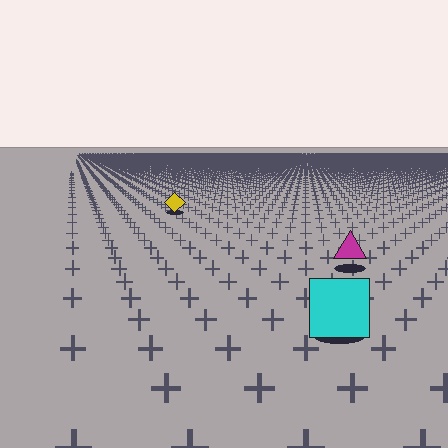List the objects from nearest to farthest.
From nearest to farthest: the cyan square, the magenta triangle, the yellow diamond.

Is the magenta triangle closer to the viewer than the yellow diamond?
Yes. The magenta triangle is closer — you can tell from the texture gradient: the ground texture is coarser near it.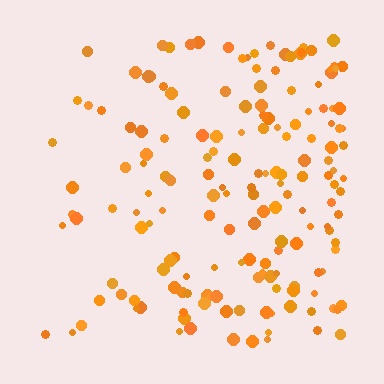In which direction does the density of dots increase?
From left to right, with the right side densest.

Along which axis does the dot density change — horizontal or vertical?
Horizontal.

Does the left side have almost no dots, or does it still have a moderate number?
Still a moderate number, just noticeably fewer than the right.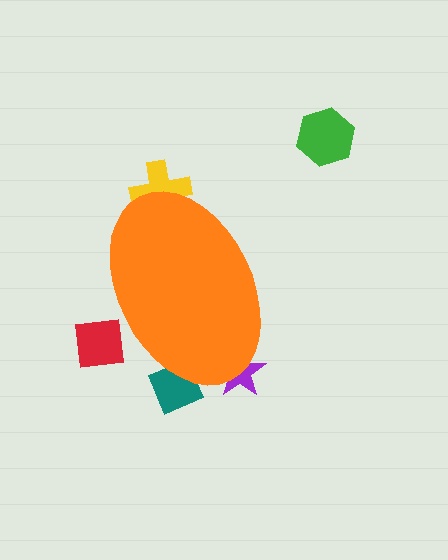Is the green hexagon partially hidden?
No, the green hexagon is fully visible.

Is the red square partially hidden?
Yes, the red square is partially hidden behind the orange ellipse.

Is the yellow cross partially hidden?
Yes, the yellow cross is partially hidden behind the orange ellipse.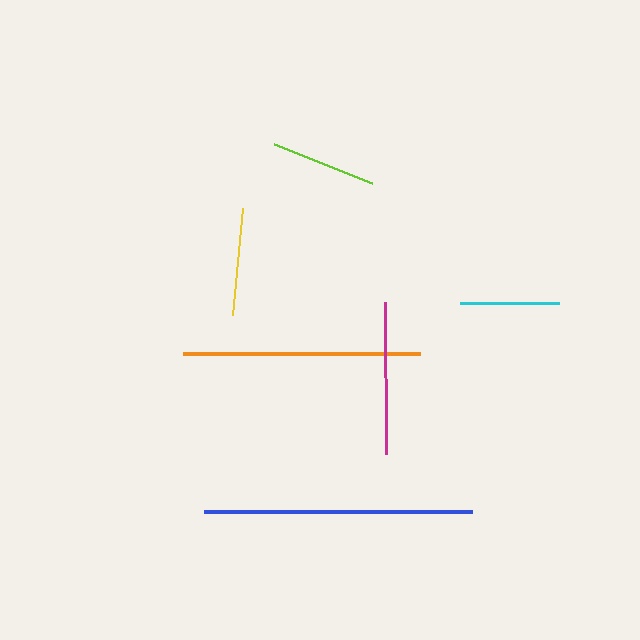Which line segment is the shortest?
The cyan line is the shortest at approximately 99 pixels.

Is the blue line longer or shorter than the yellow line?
The blue line is longer than the yellow line.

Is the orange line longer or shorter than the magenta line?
The orange line is longer than the magenta line.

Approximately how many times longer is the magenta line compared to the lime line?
The magenta line is approximately 1.4 times the length of the lime line.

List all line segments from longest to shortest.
From longest to shortest: blue, orange, magenta, yellow, lime, cyan.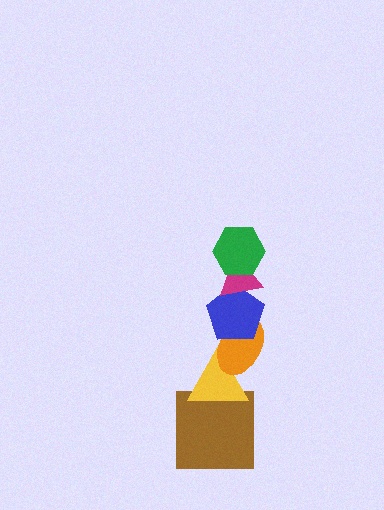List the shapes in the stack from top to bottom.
From top to bottom: the green hexagon, the magenta triangle, the blue pentagon, the orange ellipse, the yellow triangle, the brown square.